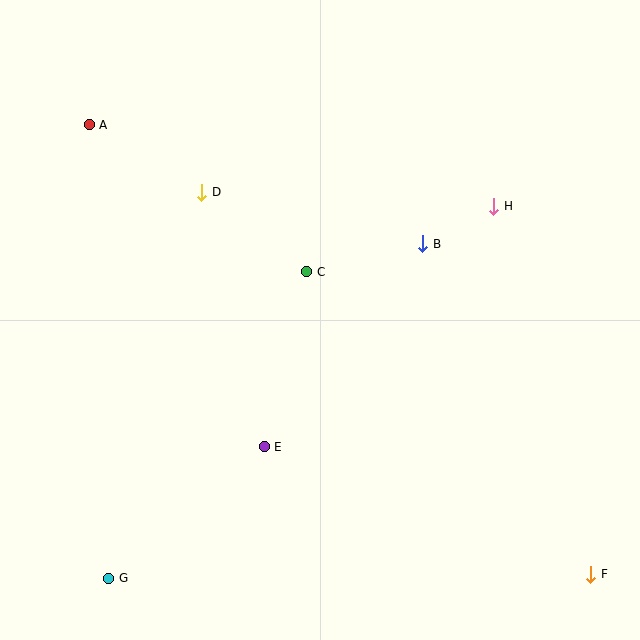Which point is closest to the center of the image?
Point C at (307, 272) is closest to the center.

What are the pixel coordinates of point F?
Point F is at (591, 574).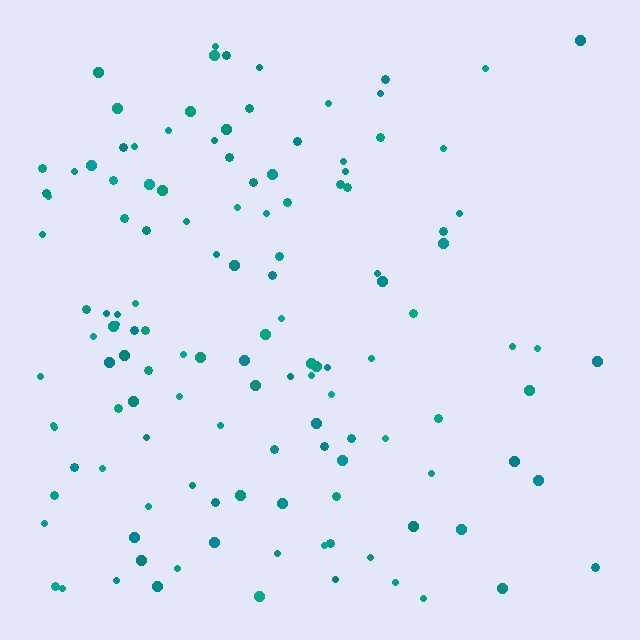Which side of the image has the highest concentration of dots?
The left.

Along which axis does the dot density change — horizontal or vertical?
Horizontal.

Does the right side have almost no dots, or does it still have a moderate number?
Still a moderate number, just noticeably fewer than the left.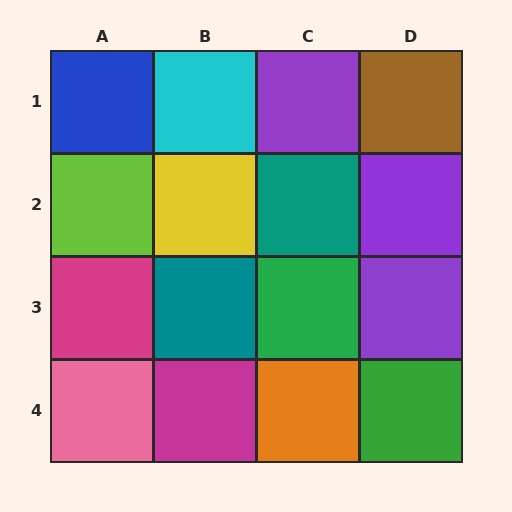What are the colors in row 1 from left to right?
Blue, cyan, purple, brown.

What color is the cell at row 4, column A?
Pink.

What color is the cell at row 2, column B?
Yellow.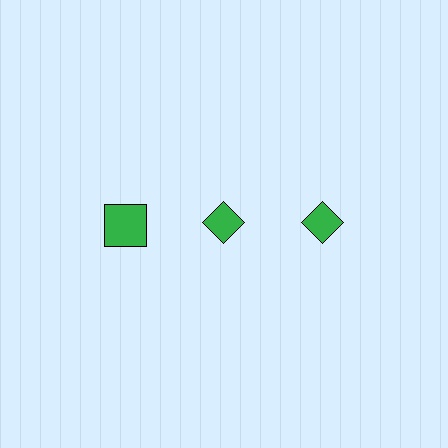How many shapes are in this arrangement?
There are 3 shapes arranged in a grid pattern.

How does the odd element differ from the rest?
It has a different shape: square instead of diamond.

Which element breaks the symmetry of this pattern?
The green square in the top row, leftmost column breaks the symmetry. All other shapes are green diamonds.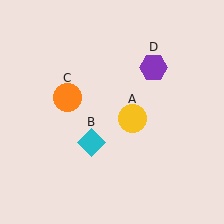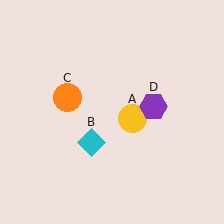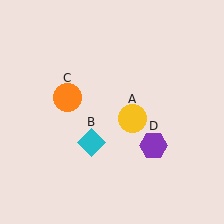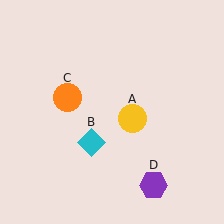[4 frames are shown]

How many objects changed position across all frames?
1 object changed position: purple hexagon (object D).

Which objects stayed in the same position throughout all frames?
Yellow circle (object A) and cyan diamond (object B) and orange circle (object C) remained stationary.